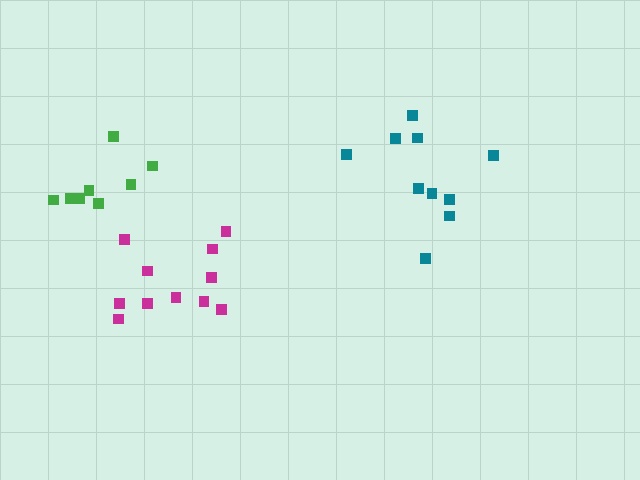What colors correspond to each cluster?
The clusters are colored: teal, magenta, green.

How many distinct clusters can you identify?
There are 3 distinct clusters.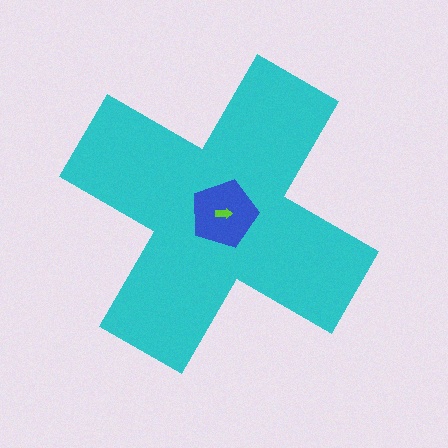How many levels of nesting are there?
3.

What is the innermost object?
The lime arrow.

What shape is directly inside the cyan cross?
The blue pentagon.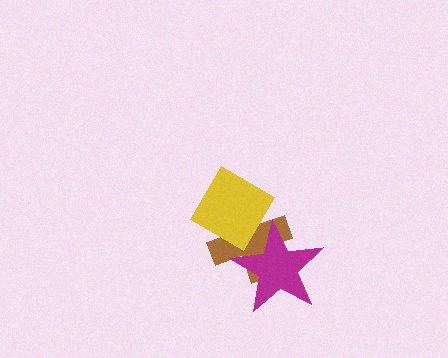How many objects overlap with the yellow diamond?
2 objects overlap with the yellow diamond.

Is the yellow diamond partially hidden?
Yes, it is partially covered by another shape.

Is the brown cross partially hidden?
Yes, it is partially covered by another shape.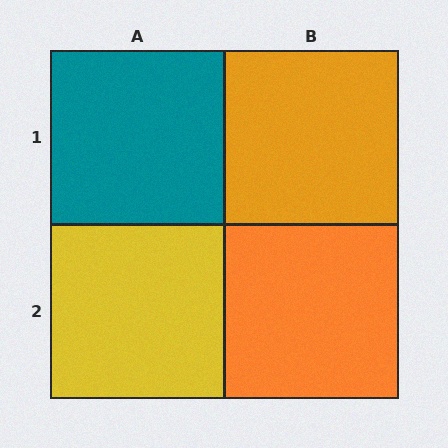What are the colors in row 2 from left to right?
Yellow, orange.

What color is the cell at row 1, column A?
Teal.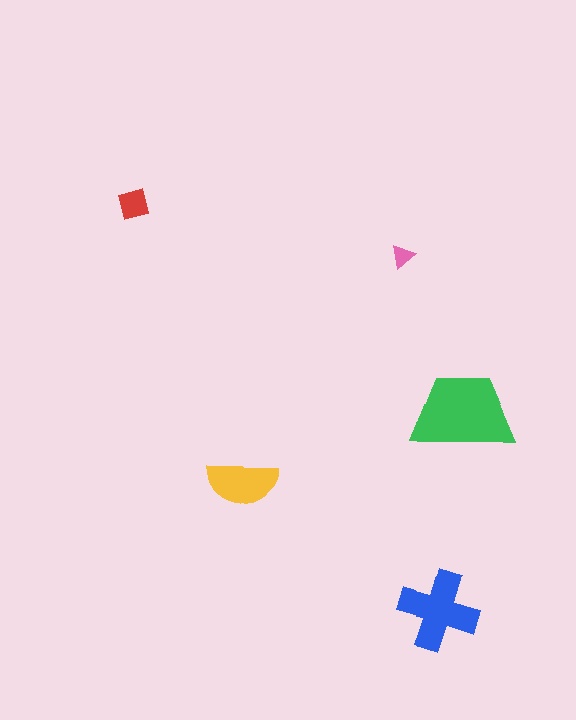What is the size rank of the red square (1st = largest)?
4th.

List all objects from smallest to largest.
The pink triangle, the red square, the yellow semicircle, the blue cross, the green trapezoid.